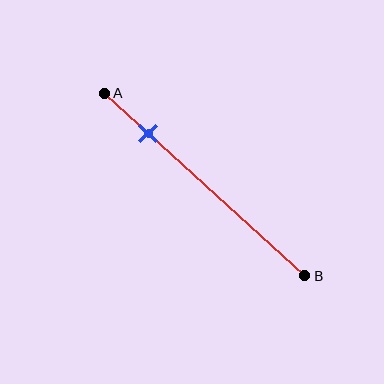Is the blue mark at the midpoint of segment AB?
No, the mark is at about 20% from A, not at the 50% midpoint.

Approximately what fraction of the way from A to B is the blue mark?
The blue mark is approximately 20% of the way from A to B.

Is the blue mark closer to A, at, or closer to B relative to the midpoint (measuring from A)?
The blue mark is closer to point A than the midpoint of segment AB.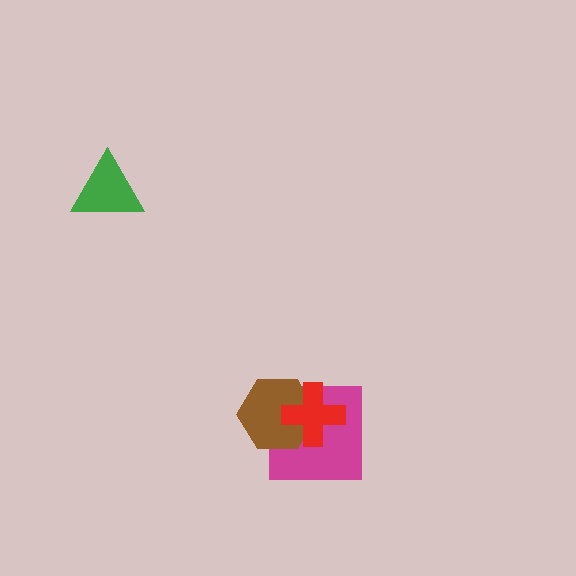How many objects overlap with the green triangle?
0 objects overlap with the green triangle.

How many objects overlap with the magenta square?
2 objects overlap with the magenta square.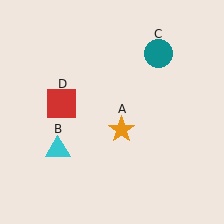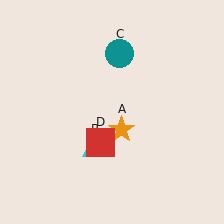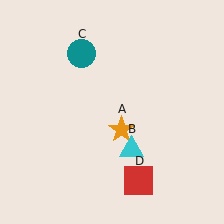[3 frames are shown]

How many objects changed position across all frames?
3 objects changed position: cyan triangle (object B), teal circle (object C), red square (object D).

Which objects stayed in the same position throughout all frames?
Orange star (object A) remained stationary.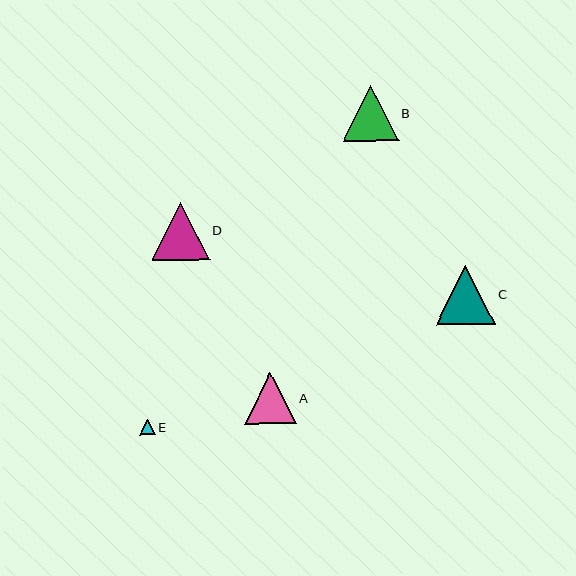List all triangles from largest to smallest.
From largest to smallest: C, D, B, A, E.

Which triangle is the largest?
Triangle C is the largest with a size of approximately 59 pixels.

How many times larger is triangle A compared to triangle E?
Triangle A is approximately 3.3 times the size of triangle E.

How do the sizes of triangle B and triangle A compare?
Triangle B and triangle A are approximately the same size.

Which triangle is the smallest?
Triangle E is the smallest with a size of approximately 16 pixels.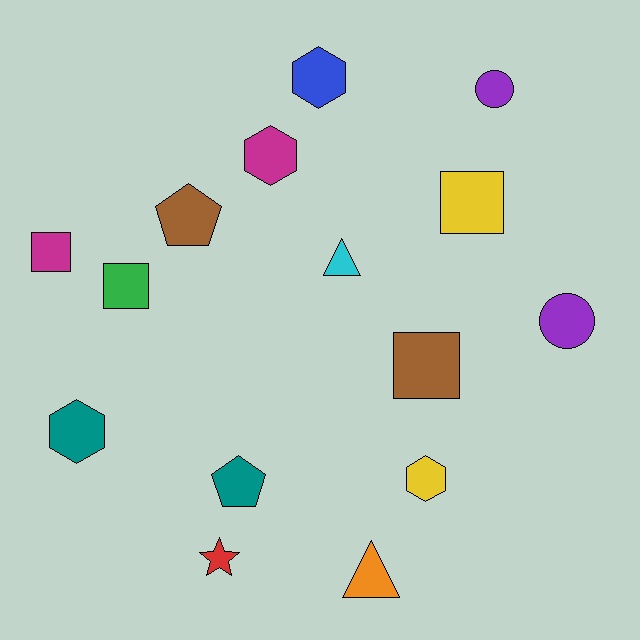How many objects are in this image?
There are 15 objects.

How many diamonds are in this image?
There are no diamonds.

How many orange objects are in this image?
There is 1 orange object.